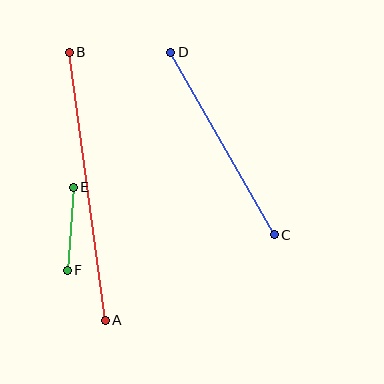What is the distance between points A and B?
The distance is approximately 270 pixels.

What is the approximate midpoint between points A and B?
The midpoint is at approximately (87, 186) pixels.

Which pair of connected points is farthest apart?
Points A and B are farthest apart.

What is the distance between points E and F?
The distance is approximately 83 pixels.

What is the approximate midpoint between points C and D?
The midpoint is at approximately (222, 144) pixels.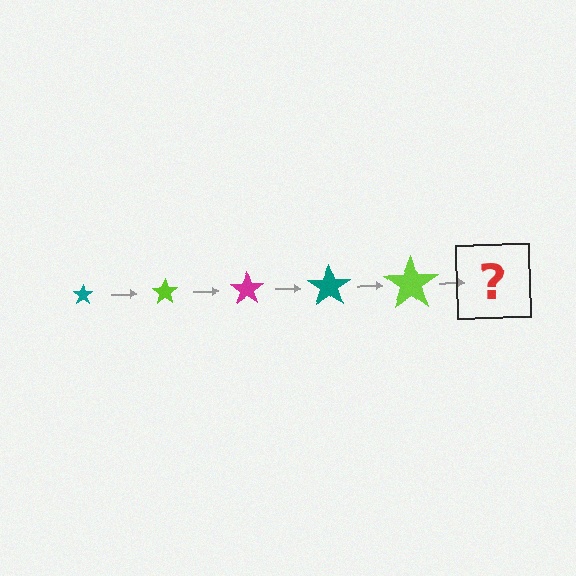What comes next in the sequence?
The next element should be a magenta star, larger than the previous one.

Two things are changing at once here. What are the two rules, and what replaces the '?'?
The two rules are that the star grows larger each step and the color cycles through teal, lime, and magenta. The '?' should be a magenta star, larger than the previous one.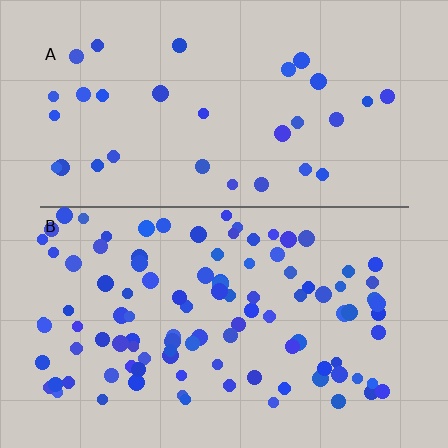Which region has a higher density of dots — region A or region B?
B (the bottom).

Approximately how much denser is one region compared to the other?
Approximately 3.0× — region B over region A.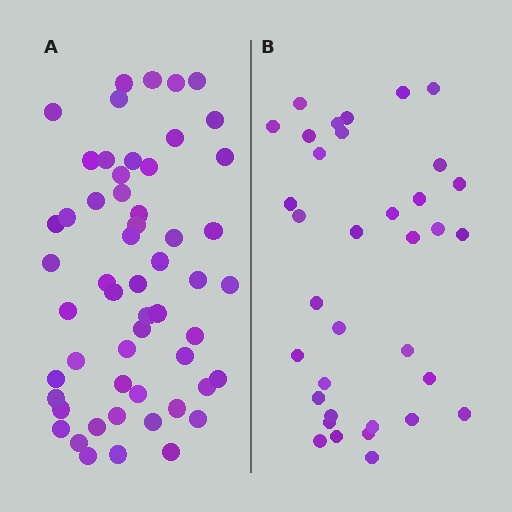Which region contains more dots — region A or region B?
Region A (the left region) has more dots.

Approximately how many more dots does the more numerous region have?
Region A has approximately 20 more dots than region B.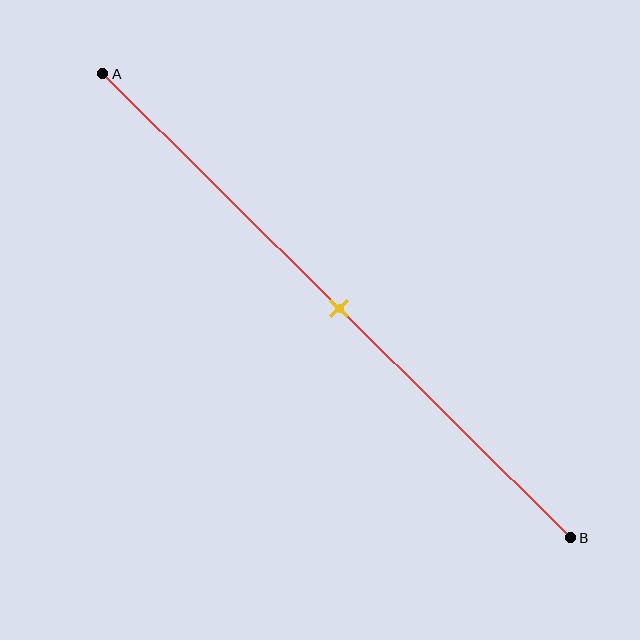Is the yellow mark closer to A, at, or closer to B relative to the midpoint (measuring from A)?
The yellow mark is approximately at the midpoint of segment AB.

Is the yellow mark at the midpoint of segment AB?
Yes, the mark is approximately at the midpoint.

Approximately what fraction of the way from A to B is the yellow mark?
The yellow mark is approximately 50% of the way from A to B.